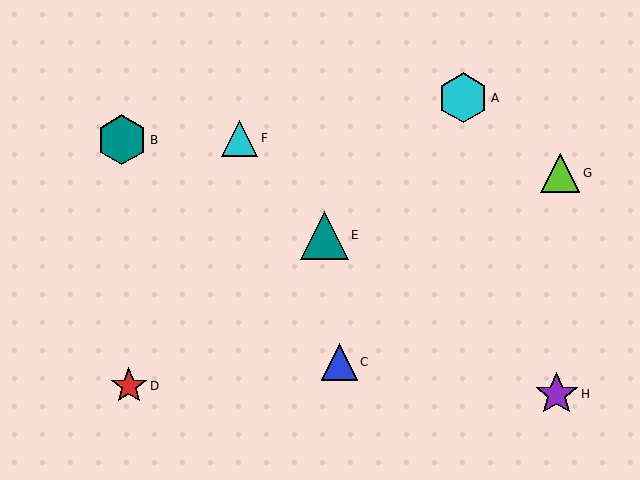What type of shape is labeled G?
Shape G is a lime triangle.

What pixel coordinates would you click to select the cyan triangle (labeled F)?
Click at (240, 138) to select the cyan triangle F.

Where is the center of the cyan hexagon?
The center of the cyan hexagon is at (463, 98).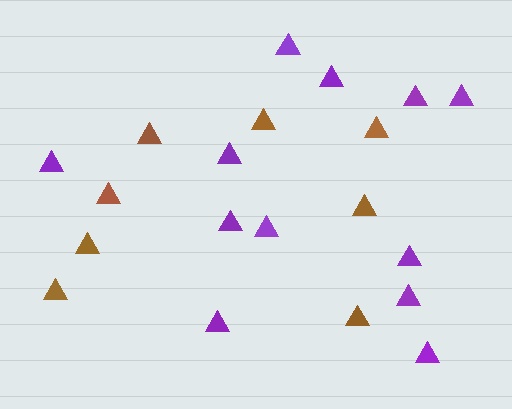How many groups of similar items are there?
There are 2 groups: one group of brown triangles (8) and one group of purple triangles (12).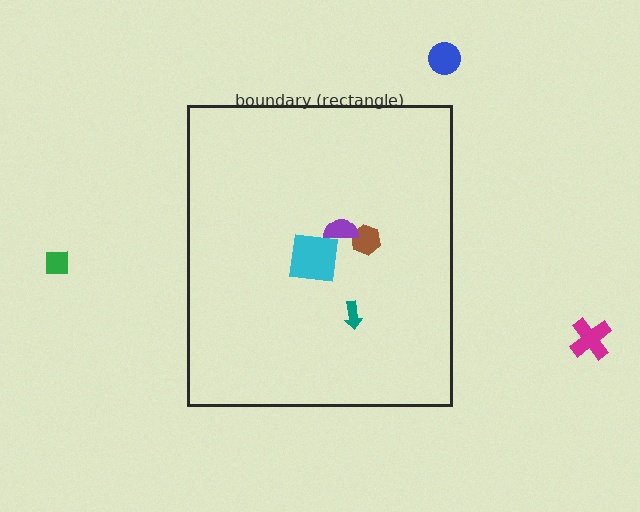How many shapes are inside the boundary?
4 inside, 3 outside.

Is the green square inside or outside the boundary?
Outside.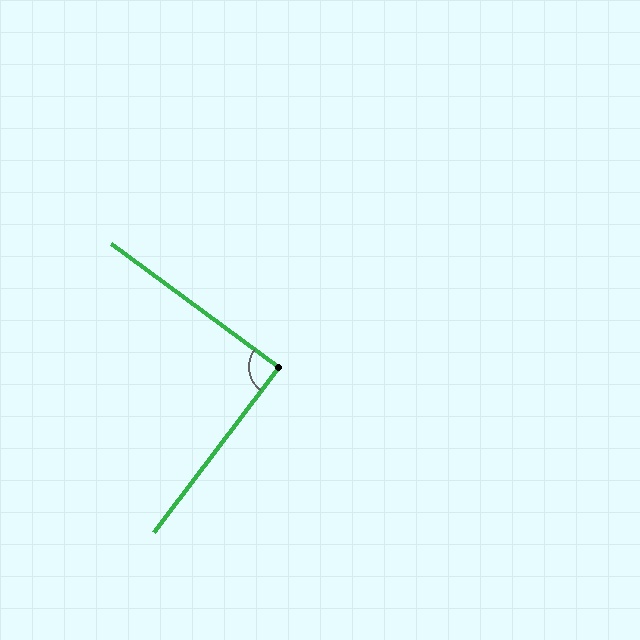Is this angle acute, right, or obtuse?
It is approximately a right angle.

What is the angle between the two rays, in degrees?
Approximately 90 degrees.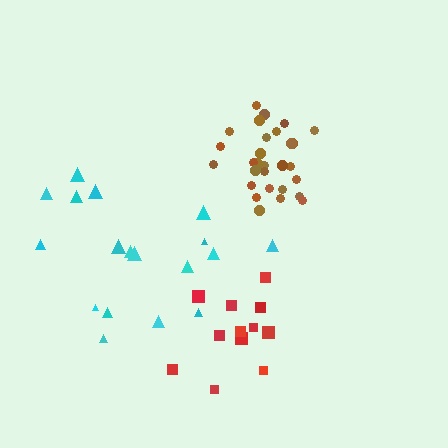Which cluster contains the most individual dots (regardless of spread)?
Brown (29).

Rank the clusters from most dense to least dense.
brown, red, cyan.